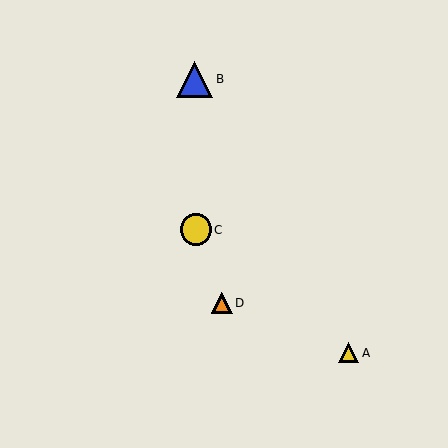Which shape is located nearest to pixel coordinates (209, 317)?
The orange triangle (labeled D) at (222, 303) is nearest to that location.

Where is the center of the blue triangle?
The center of the blue triangle is at (194, 79).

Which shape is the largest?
The blue triangle (labeled B) is the largest.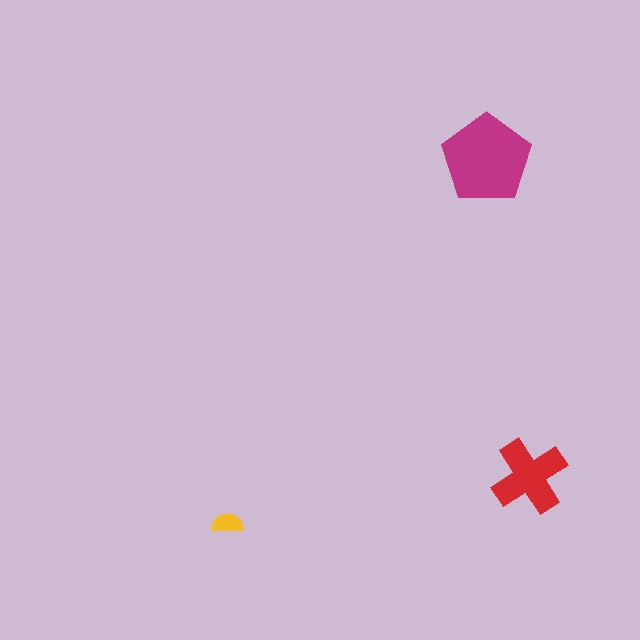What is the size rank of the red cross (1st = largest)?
2nd.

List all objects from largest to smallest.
The magenta pentagon, the red cross, the yellow semicircle.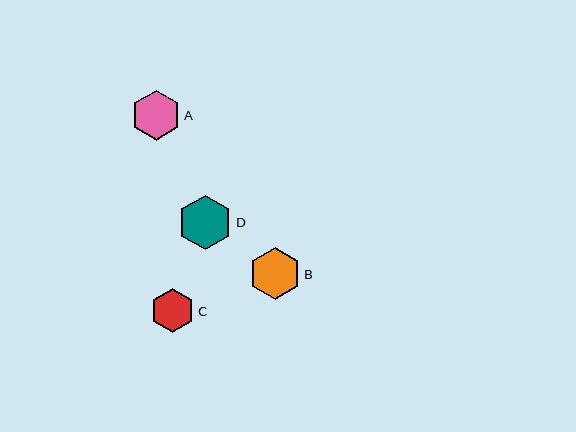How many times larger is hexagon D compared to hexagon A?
Hexagon D is approximately 1.1 times the size of hexagon A.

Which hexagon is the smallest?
Hexagon C is the smallest with a size of approximately 44 pixels.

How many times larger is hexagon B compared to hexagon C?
Hexagon B is approximately 1.2 times the size of hexagon C.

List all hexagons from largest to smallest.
From largest to smallest: D, B, A, C.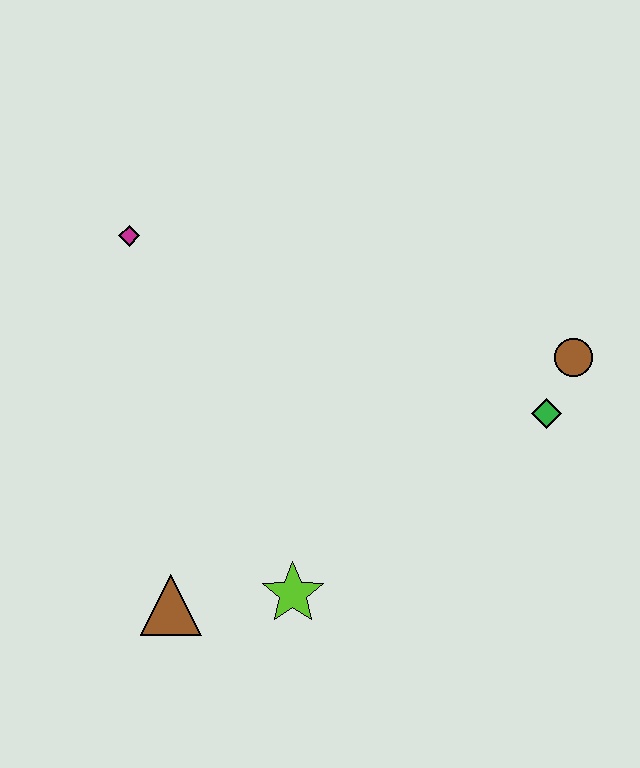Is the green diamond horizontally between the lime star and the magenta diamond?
No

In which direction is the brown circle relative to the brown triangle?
The brown circle is to the right of the brown triangle.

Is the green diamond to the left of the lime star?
No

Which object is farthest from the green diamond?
The magenta diamond is farthest from the green diamond.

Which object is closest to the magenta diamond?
The brown triangle is closest to the magenta diamond.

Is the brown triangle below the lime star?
Yes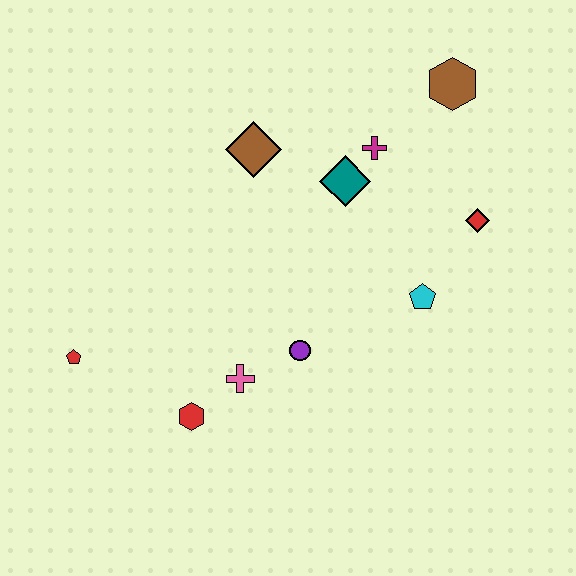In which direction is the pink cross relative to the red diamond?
The pink cross is to the left of the red diamond.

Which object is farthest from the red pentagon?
The brown hexagon is farthest from the red pentagon.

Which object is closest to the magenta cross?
The teal diamond is closest to the magenta cross.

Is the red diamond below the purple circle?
No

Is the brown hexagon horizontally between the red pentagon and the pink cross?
No